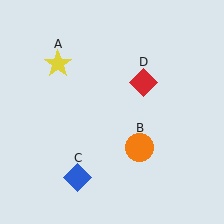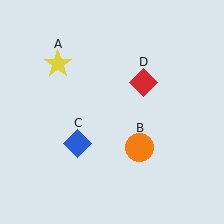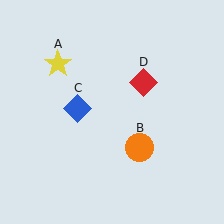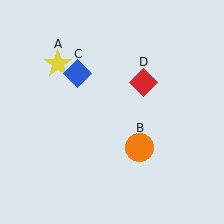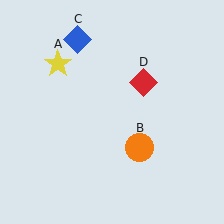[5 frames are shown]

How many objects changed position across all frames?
1 object changed position: blue diamond (object C).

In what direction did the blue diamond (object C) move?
The blue diamond (object C) moved up.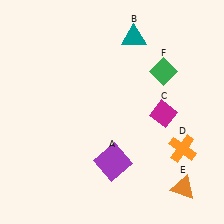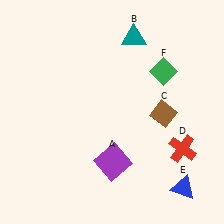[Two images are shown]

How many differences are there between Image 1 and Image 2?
There are 3 differences between the two images.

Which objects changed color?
C changed from magenta to brown. D changed from orange to red. E changed from orange to blue.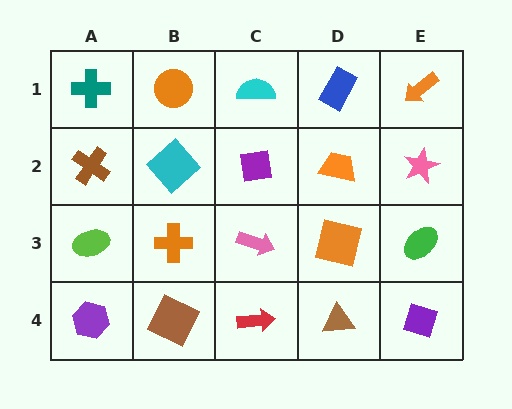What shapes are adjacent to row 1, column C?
A purple square (row 2, column C), an orange circle (row 1, column B), a blue rectangle (row 1, column D).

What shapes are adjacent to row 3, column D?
An orange trapezoid (row 2, column D), a brown triangle (row 4, column D), a pink arrow (row 3, column C), a green ellipse (row 3, column E).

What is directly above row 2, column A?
A teal cross.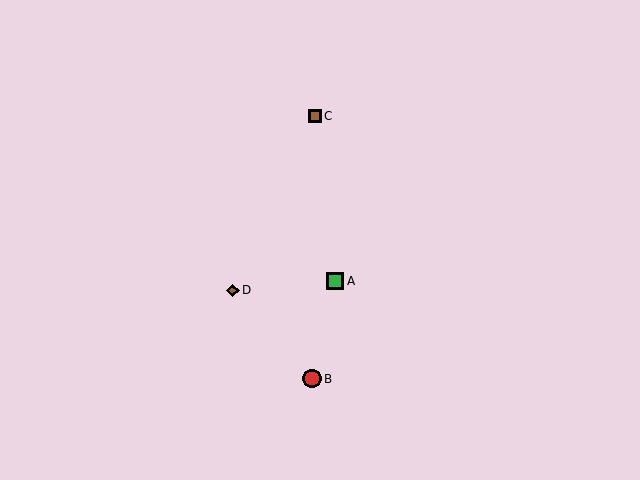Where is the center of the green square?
The center of the green square is at (335, 281).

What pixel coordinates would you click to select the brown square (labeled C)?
Click at (315, 116) to select the brown square C.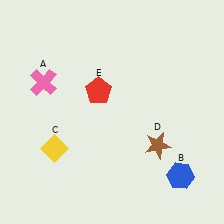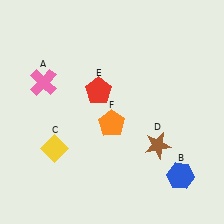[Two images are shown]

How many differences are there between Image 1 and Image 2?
There is 1 difference between the two images.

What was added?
An orange pentagon (F) was added in Image 2.